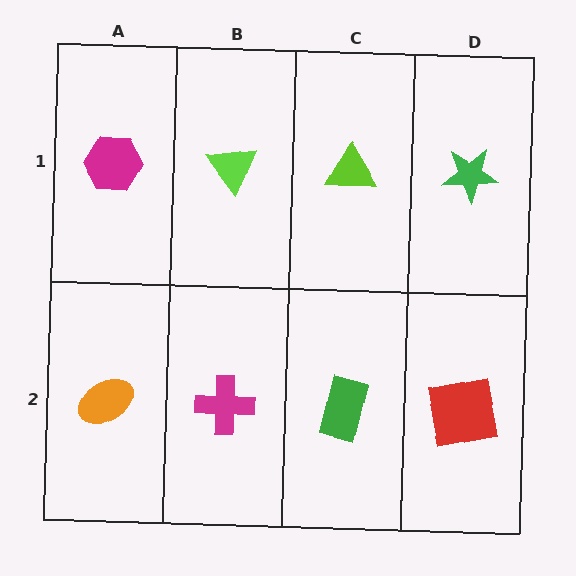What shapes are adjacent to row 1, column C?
A green rectangle (row 2, column C), a lime triangle (row 1, column B), a green star (row 1, column D).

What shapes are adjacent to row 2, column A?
A magenta hexagon (row 1, column A), a magenta cross (row 2, column B).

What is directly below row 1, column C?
A green rectangle.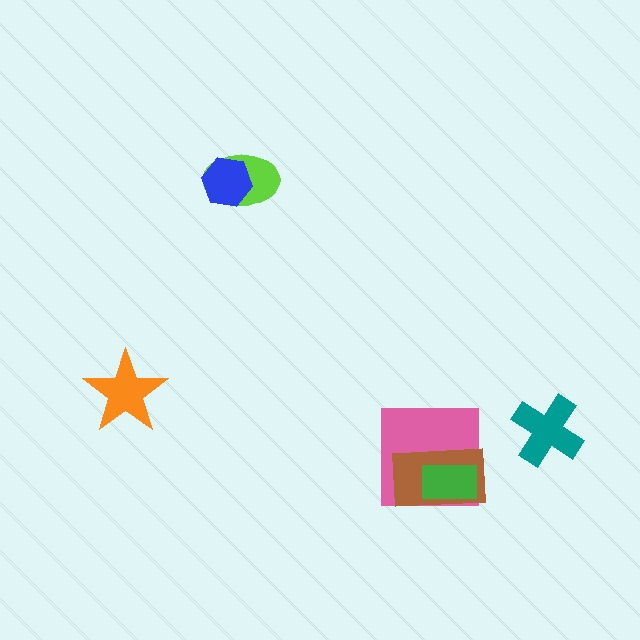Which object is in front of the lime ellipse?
The blue hexagon is in front of the lime ellipse.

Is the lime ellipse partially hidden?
Yes, it is partially covered by another shape.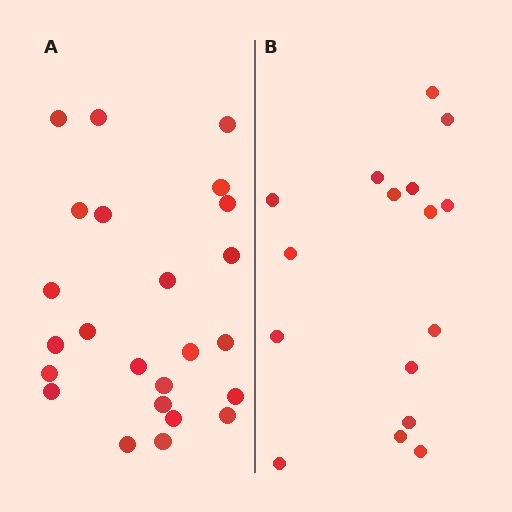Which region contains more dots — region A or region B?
Region A (the left region) has more dots.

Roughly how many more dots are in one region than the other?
Region A has roughly 8 or so more dots than region B.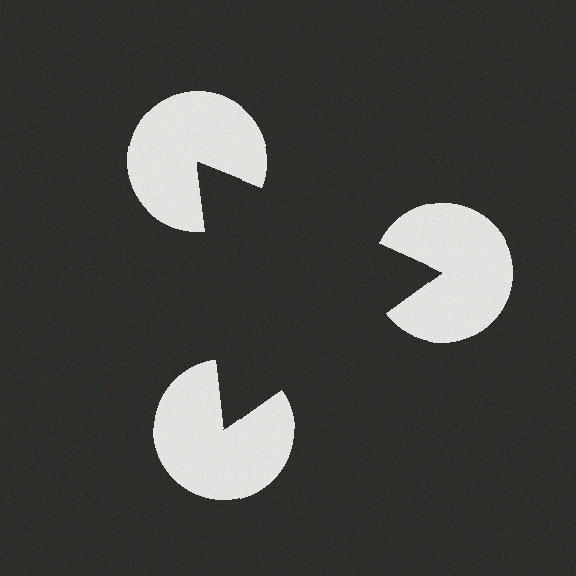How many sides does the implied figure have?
3 sides.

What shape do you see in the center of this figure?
An illusory triangle — its edges are inferred from the aligned wedge cuts in the pac-man discs, not physically drawn.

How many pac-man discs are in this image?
There are 3 — one at each vertex of the illusory triangle.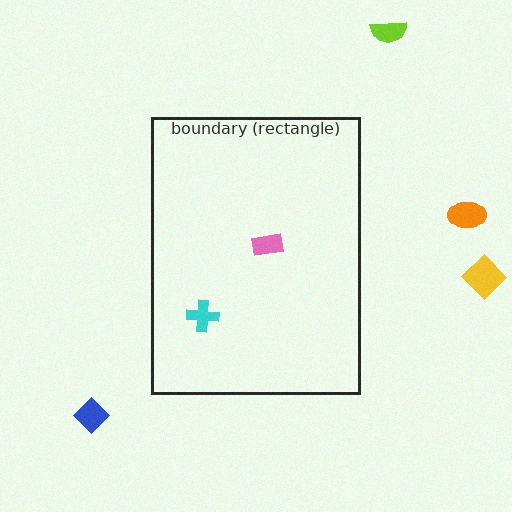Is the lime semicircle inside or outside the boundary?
Outside.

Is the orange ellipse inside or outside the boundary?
Outside.